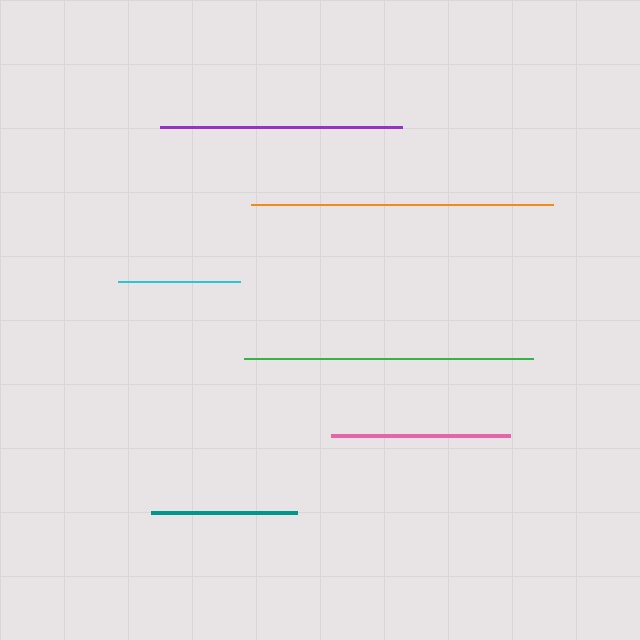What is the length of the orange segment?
The orange segment is approximately 302 pixels long.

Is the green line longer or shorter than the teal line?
The green line is longer than the teal line.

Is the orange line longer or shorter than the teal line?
The orange line is longer than the teal line.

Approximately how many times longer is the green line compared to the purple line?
The green line is approximately 1.2 times the length of the purple line.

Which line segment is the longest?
The orange line is the longest at approximately 302 pixels.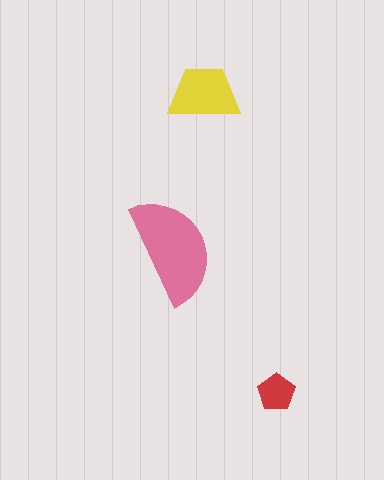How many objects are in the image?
There are 3 objects in the image.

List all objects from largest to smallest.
The pink semicircle, the yellow trapezoid, the red pentagon.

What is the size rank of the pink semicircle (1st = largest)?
1st.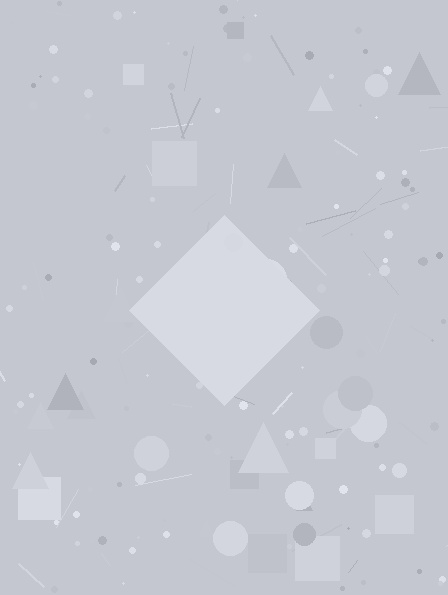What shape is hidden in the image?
A diamond is hidden in the image.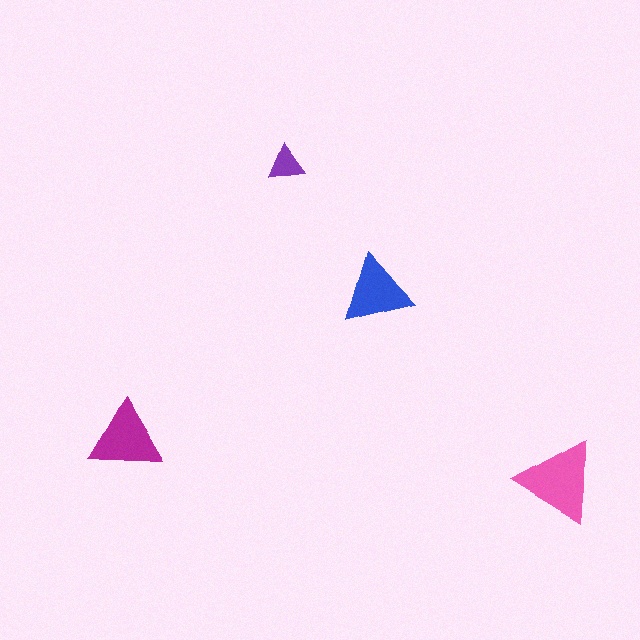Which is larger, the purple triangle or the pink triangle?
The pink one.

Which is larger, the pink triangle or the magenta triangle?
The pink one.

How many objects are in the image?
There are 4 objects in the image.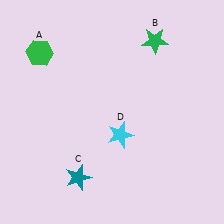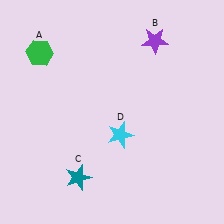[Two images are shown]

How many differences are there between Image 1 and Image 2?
There is 1 difference between the two images.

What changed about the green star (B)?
In Image 1, B is green. In Image 2, it changed to purple.